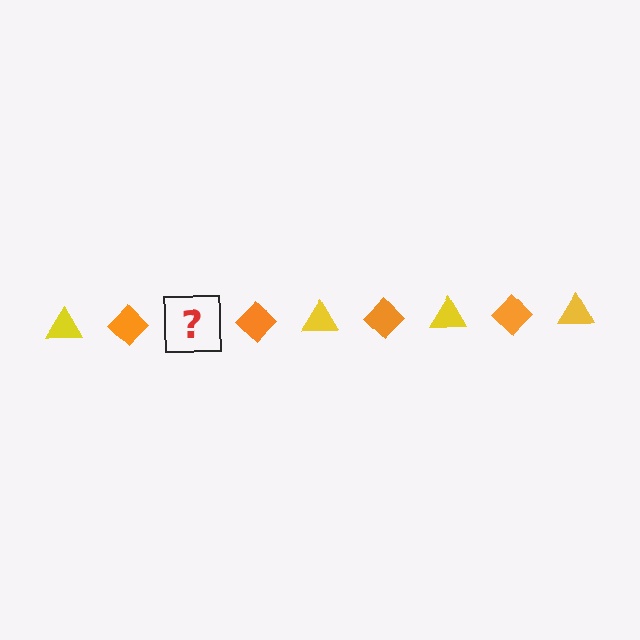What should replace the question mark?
The question mark should be replaced with a yellow triangle.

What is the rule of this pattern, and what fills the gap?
The rule is that the pattern alternates between yellow triangle and orange diamond. The gap should be filled with a yellow triangle.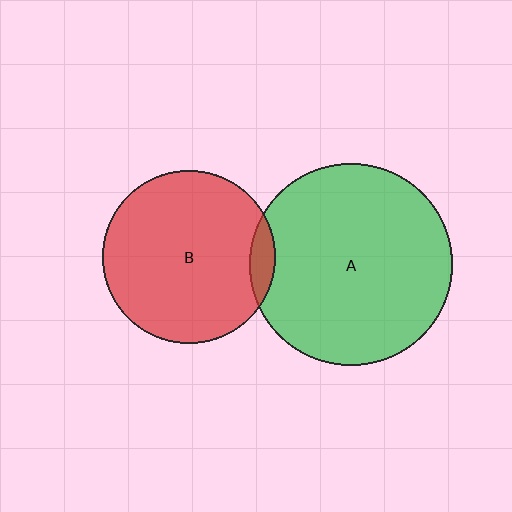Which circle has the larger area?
Circle A (green).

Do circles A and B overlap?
Yes.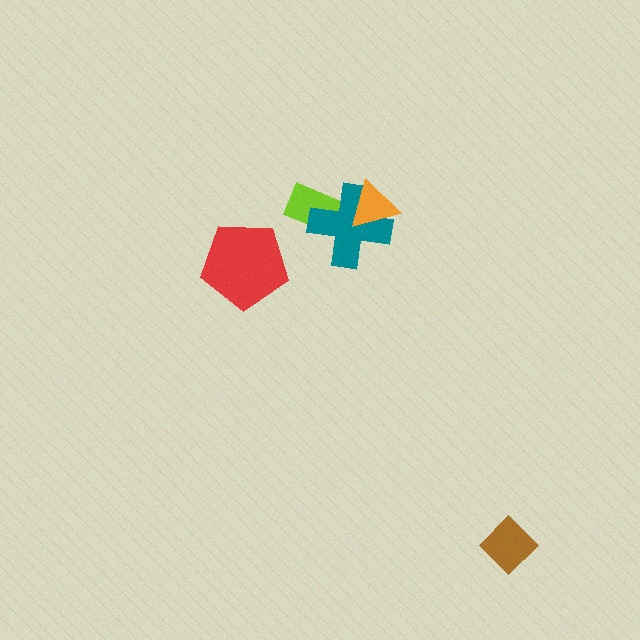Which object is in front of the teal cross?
The orange triangle is in front of the teal cross.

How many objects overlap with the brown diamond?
0 objects overlap with the brown diamond.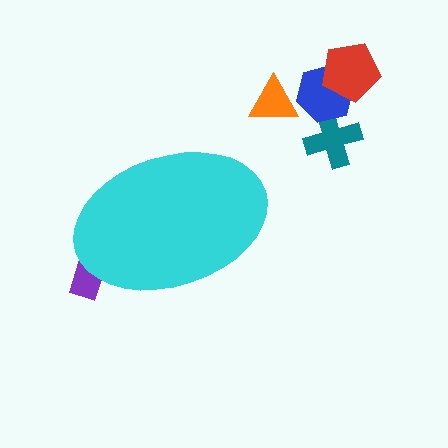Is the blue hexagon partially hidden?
No, the blue hexagon is fully visible.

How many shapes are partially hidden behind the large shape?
1 shape is partially hidden.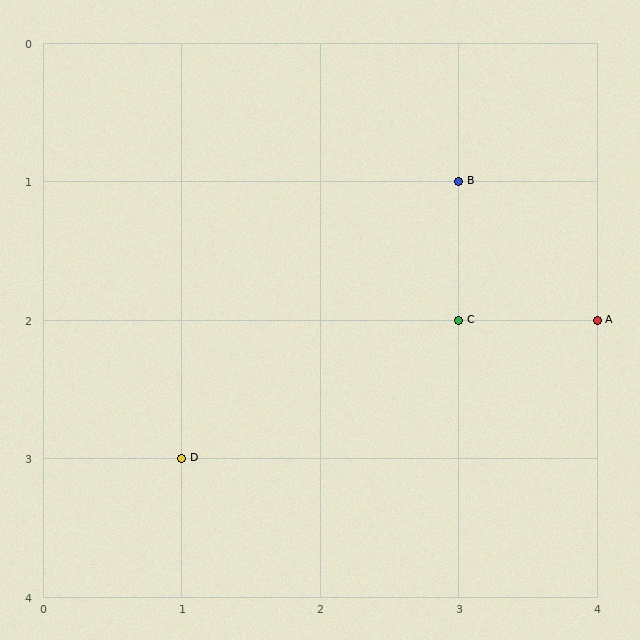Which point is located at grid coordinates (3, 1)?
Point B is at (3, 1).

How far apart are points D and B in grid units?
Points D and B are 2 columns and 2 rows apart (about 2.8 grid units diagonally).